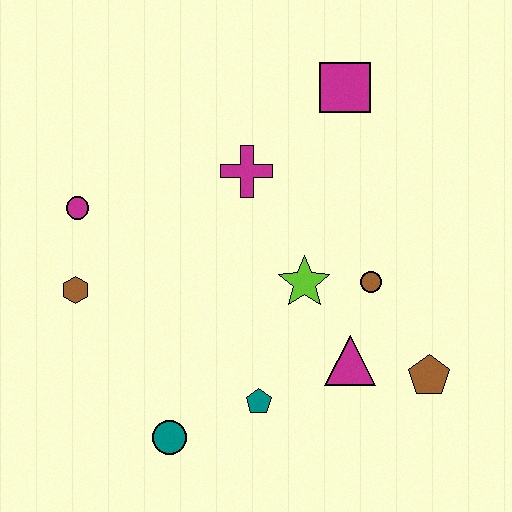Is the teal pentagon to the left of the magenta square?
Yes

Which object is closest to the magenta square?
The magenta cross is closest to the magenta square.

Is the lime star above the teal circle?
Yes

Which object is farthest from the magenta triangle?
The magenta circle is farthest from the magenta triangle.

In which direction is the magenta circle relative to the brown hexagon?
The magenta circle is above the brown hexagon.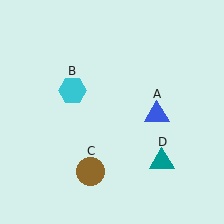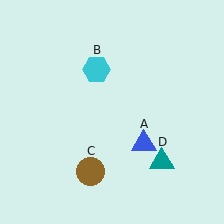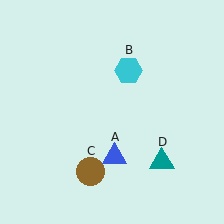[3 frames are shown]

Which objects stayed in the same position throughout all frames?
Brown circle (object C) and teal triangle (object D) remained stationary.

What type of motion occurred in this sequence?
The blue triangle (object A), cyan hexagon (object B) rotated clockwise around the center of the scene.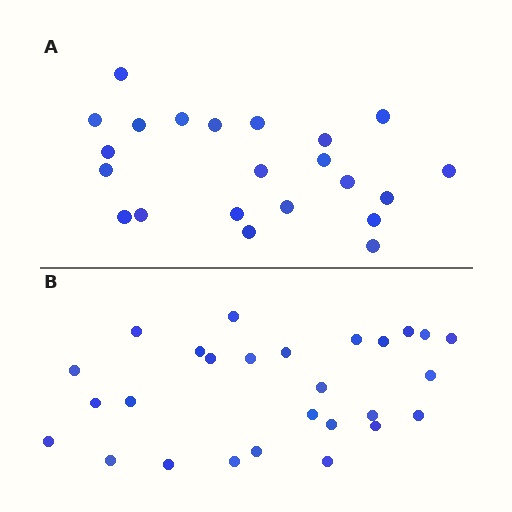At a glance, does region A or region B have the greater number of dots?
Region B (the bottom region) has more dots.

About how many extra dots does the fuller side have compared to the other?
Region B has about 5 more dots than region A.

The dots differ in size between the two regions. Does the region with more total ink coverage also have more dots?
No. Region A has more total ink coverage because its dots are larger, but region B actually contains more individual dots. Total area can be misleading — the number of items is what matters here.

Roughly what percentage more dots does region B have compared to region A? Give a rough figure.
About 25% more.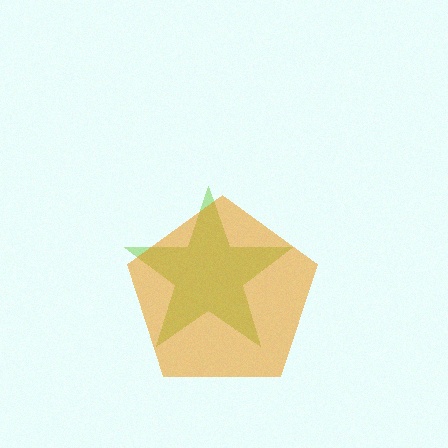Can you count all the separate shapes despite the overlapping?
Yes, there are 2 separate shapes.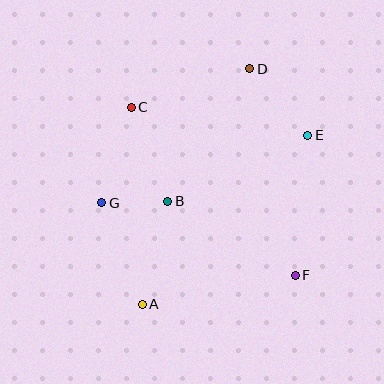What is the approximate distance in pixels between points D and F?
The distance between D and F is approximately 211 pixels.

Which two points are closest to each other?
Points B and G are closest to each other.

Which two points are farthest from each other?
Points A and D are farthest from each other.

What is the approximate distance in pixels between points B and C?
The distance between B and C is approximately 101 pixels.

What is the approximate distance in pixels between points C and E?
The distance between C and E is approximately 179 pixels.